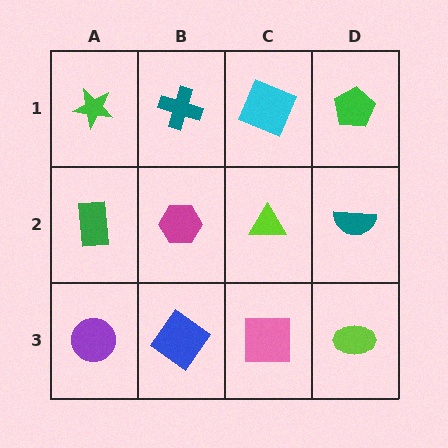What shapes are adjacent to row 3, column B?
A magenta hexagon (row 2, column B), a purple circle (row 3, column A), a pink square (row 3, column C).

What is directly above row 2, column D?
A green pentagon.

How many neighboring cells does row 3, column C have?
3.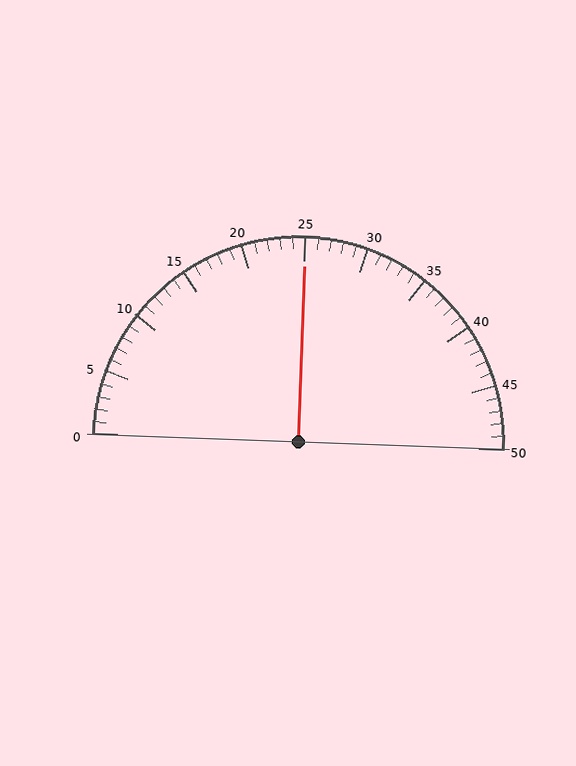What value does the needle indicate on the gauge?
The needle indicates approximately 25.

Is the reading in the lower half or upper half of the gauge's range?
The reading is in the upper half of the range (0 to 50).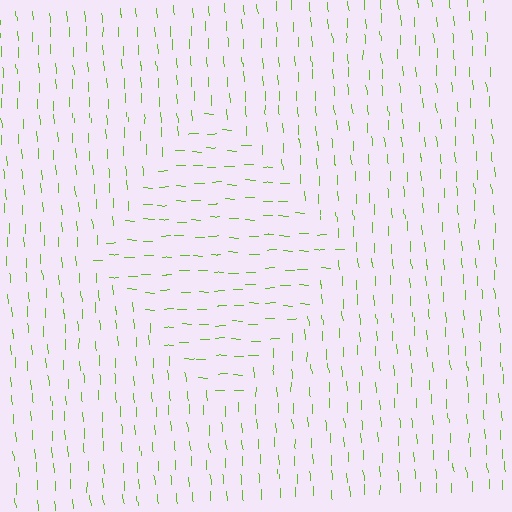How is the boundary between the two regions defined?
The boundary is defined purely by a change in line orientation (approximately 85 degrees difference). All lines are the same color and thickness.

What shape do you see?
I see a diamond.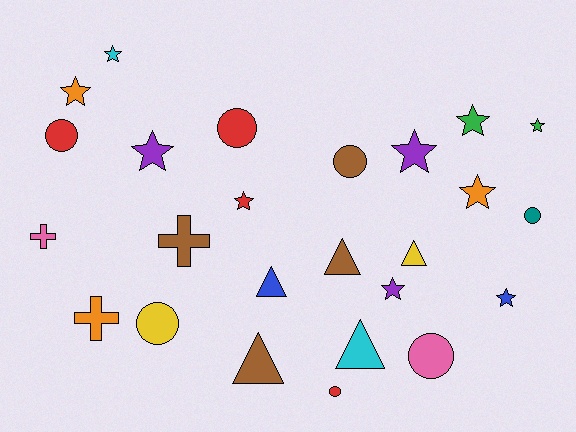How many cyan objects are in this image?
There are 2 cyan objects.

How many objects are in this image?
There are 25 objects.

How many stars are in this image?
There are 10 stars.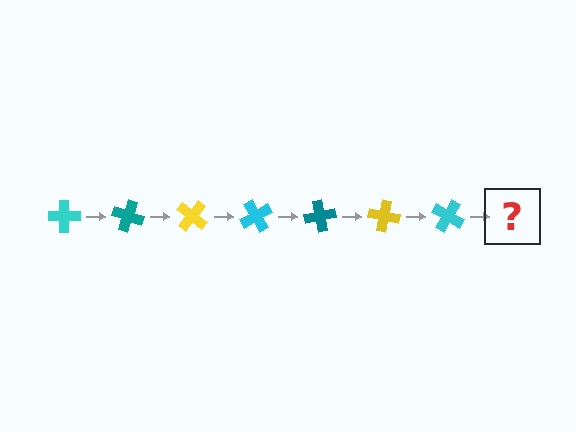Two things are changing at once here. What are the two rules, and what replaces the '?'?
The two rules are that it rotates 20 degrees each step and the color cycles through cyan, teal, and yellow. The '?' should be a teal cross, rotated 140 degrees from the start.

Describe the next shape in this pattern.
It should be a teal cross, rotated 140 degrees from the start.